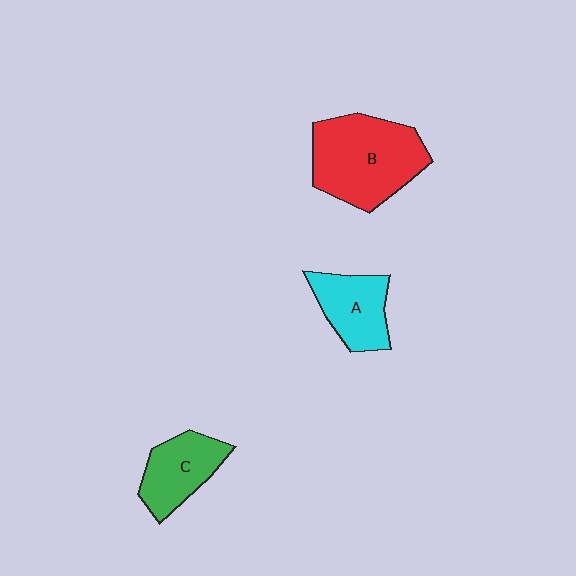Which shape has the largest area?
Shape B (red).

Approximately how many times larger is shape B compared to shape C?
Approximately 1.8 times.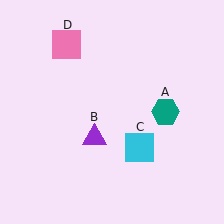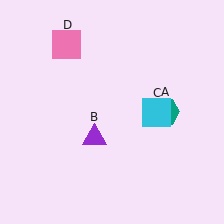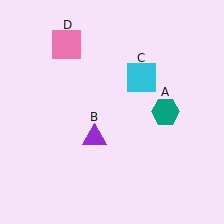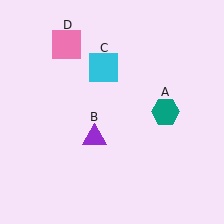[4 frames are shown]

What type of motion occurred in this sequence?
The cyan square (object C) rotated counterclockwise around the center of the scene.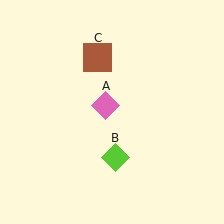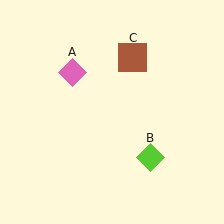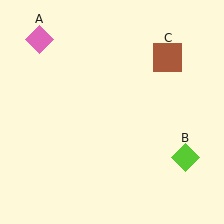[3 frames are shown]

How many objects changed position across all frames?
3 objects changed position: pink diamond (object A), lime diamond (object B), brown square (object C).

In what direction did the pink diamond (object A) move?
The pink diamond (object A) moved up and to the left.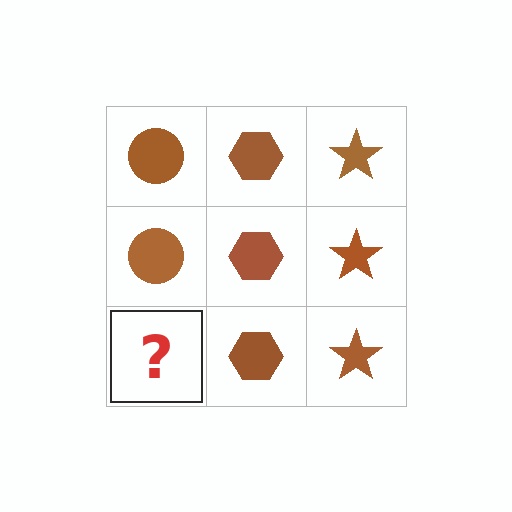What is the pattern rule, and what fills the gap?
The rule is that each column has a consistent shape. The gap should be filled with a brown circle.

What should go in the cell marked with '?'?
The missing cell should contain a brown circle.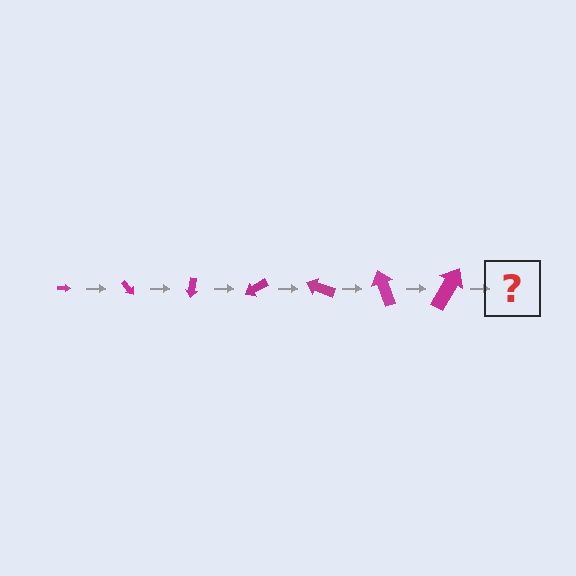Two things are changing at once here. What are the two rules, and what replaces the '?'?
The two rules are that the arrow grows larger each step and it rotates 50 degrees each step. The '?' should be an arrow, larger than the previous one and rotated 350 degrees from the start.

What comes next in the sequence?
The next element should be an arrow, larger than the previous one and rotated 350 degrees from the start.